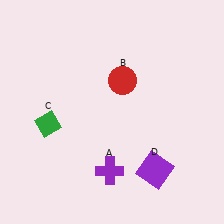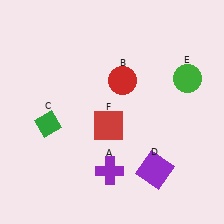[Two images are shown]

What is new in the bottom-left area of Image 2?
A red square (F) was added in the bottom-left area of Image 2.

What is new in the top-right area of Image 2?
A green circle (E) was added in the top-right area of Image 2.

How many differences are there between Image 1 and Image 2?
There are 2 differences between the two images.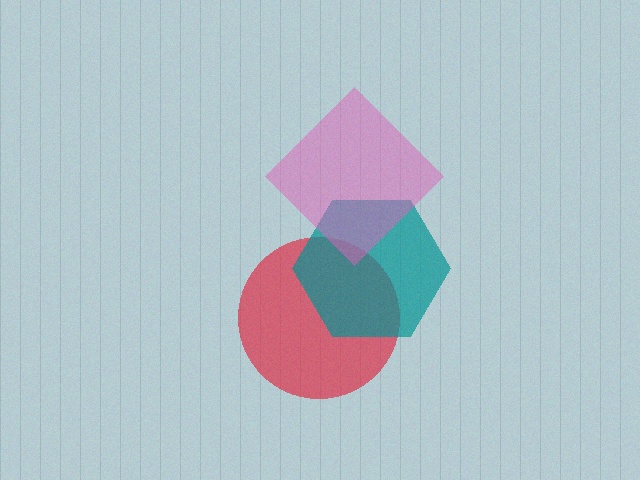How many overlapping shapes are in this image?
There are 3 overlapping shapes in the image.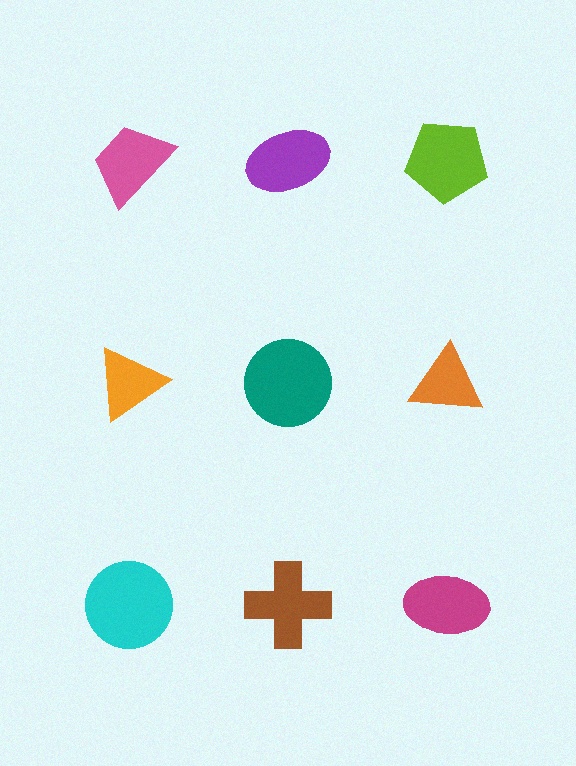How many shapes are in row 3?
3 shapes.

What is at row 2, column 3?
An orange triangle.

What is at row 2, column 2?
A teal circle.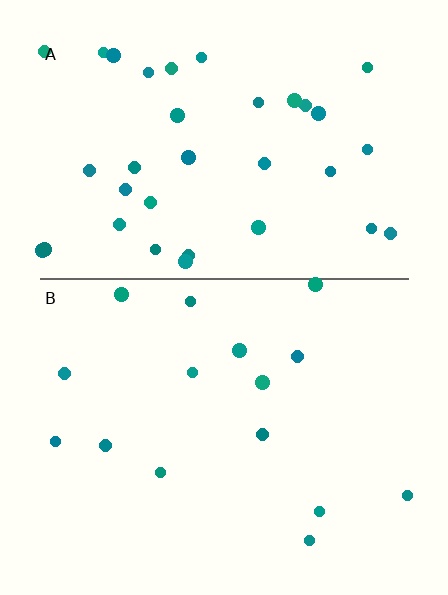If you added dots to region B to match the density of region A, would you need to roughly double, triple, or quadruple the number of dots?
Approximately double.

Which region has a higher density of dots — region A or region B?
A (the top).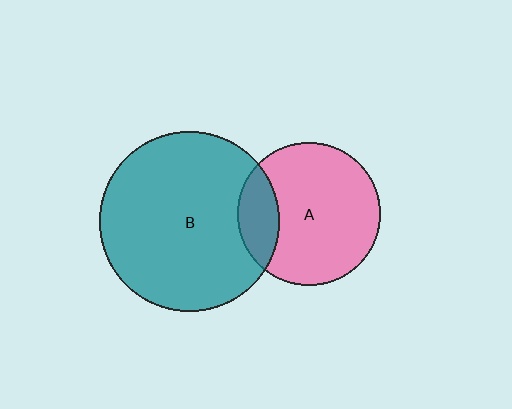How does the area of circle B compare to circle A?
Approximately 1.6 times.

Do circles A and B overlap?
Yes.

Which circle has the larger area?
Circle B (teal).